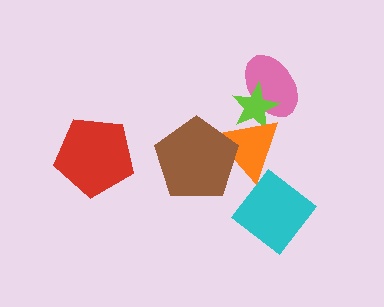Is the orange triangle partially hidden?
Yes, it is partially covered by another shape.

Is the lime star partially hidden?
Yes, it is partially covered by another shape.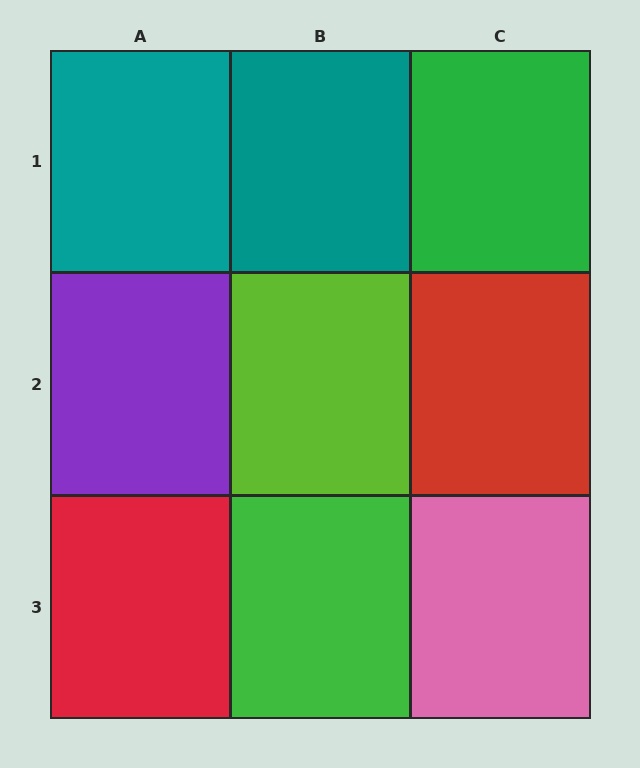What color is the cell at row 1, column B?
Teal.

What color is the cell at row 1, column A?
Teal.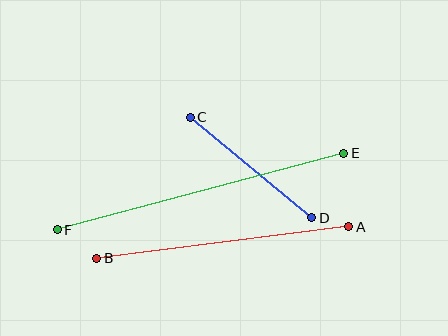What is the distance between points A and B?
The distance is approximately 254 pixels.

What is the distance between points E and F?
The distance is approximately 297 pixels.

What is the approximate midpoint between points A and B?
The midpoint is at approximately (223, 243) pixels.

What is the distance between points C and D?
The distance is approximately 158 pixels.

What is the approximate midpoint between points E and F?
The midpoint is at approximately (200, 191) pixels.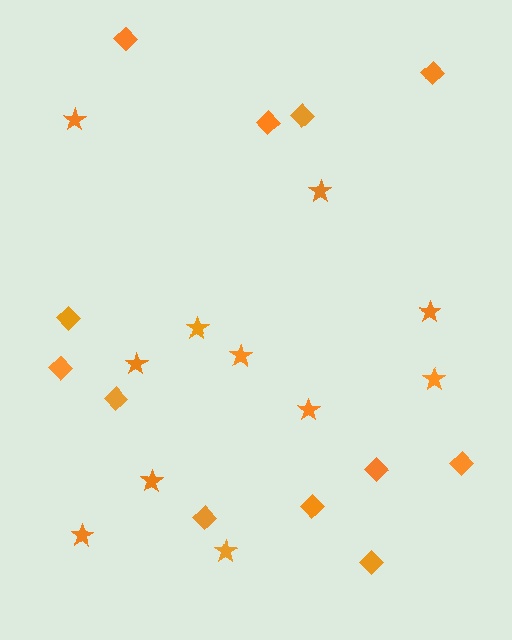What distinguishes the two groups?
There are 2 groups: one group of diamonds (12) and one group of stars (11).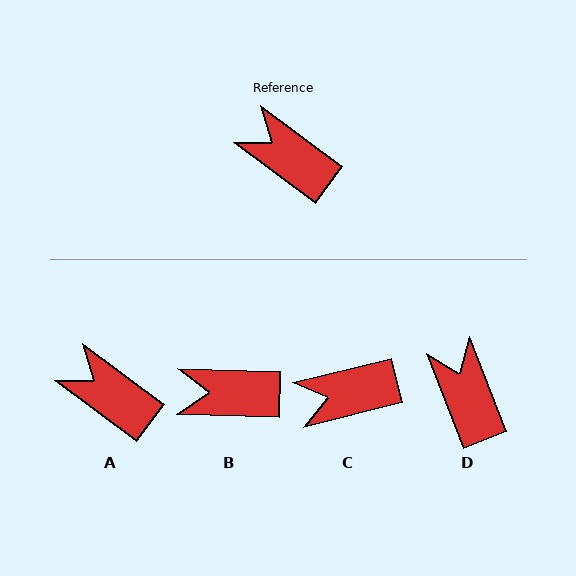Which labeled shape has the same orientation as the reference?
A.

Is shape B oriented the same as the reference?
No, it is off by about 35 degrees.